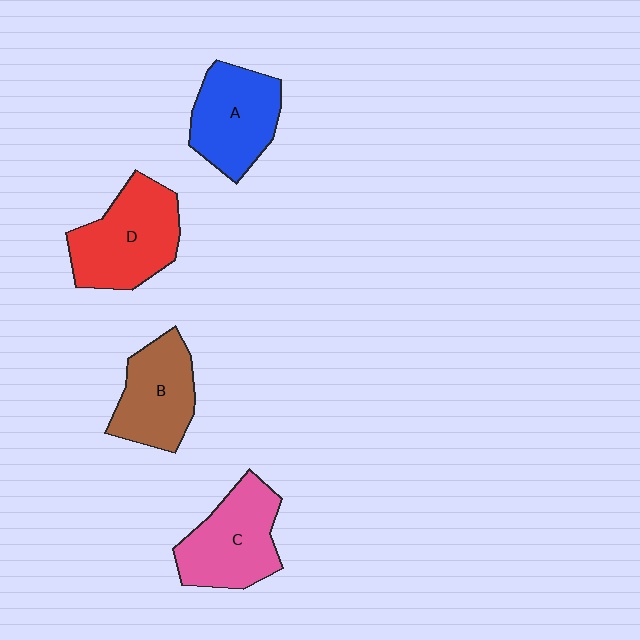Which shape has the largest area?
Shape D (red).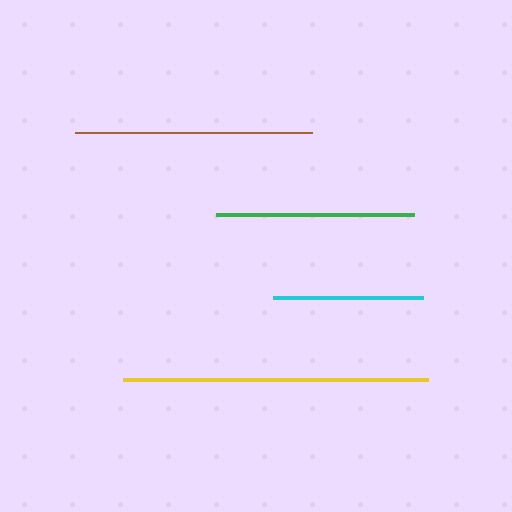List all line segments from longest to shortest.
From longest to shortest: yellow, brown, green, cyan.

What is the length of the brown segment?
The brown segment is approximately 237 pixels long.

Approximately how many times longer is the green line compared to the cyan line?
The green line is approximately 1.3 times the length of the cyan line.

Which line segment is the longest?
The yellow line is the longest at approximately 305 pixels.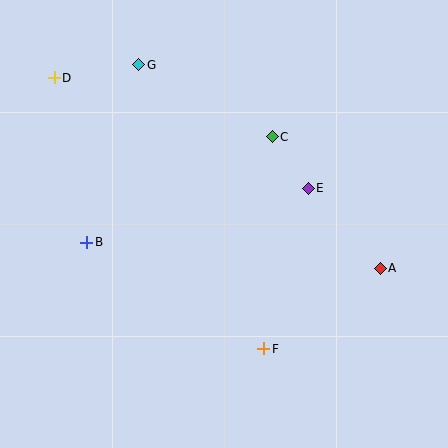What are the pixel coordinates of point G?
Point G is at (139, 65).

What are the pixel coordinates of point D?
Point D is at (54, 78).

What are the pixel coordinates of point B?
Point B is at (87, 242).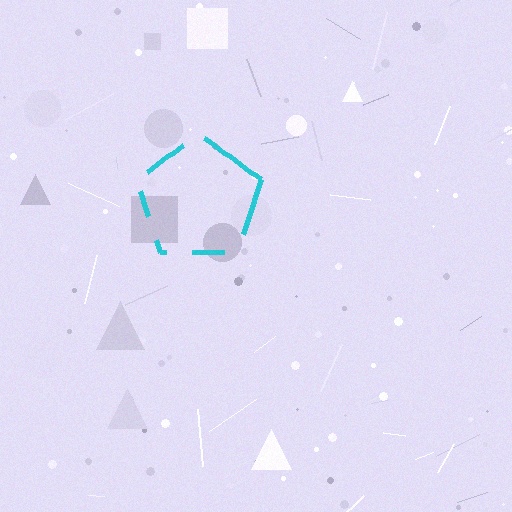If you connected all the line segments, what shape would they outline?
They would outline a pentagon.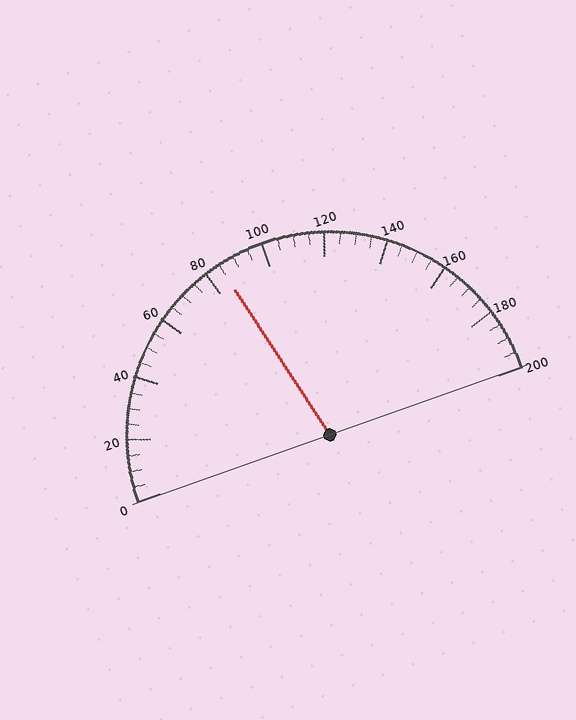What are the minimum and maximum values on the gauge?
The gauge ranges from 0 to 200.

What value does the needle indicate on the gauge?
The needle indicates approximately 85.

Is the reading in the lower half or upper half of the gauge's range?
The reading is in the lower half of the range (0 to 200).